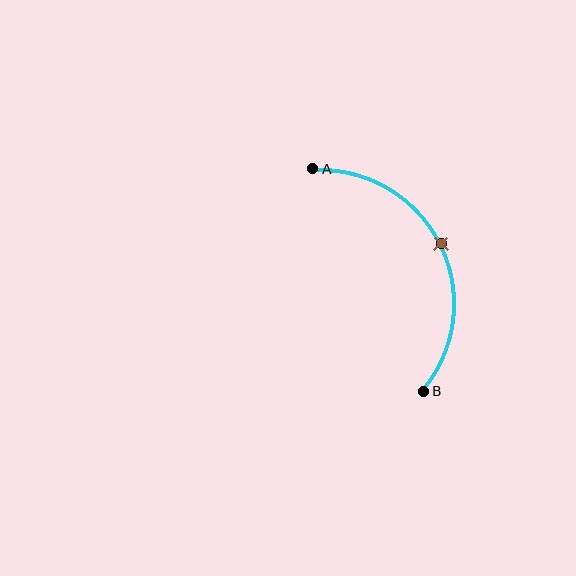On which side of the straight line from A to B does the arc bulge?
The arc bulges to the right of the straight line connecting A and B.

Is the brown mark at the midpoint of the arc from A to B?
Yes. The brown mark lies on the arc at equal arc-length from both A and B — it is the arc midpoint.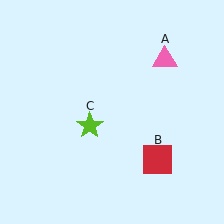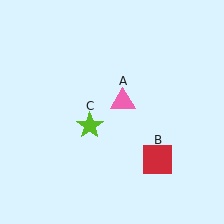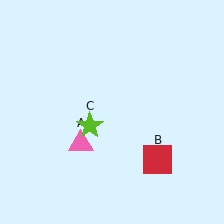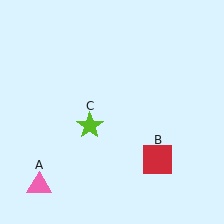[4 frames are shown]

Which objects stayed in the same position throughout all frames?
Red square (object B) and lime star (object C) remained stationary.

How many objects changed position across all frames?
1 object changed position: pink triangle (object A).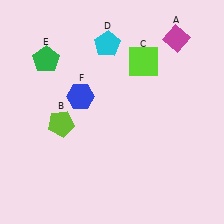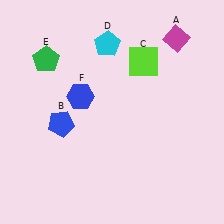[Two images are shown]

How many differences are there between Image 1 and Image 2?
There is 1 difference between the two images.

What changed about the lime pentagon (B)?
In Image 1, B is lime. In Image 2, it changed to blue.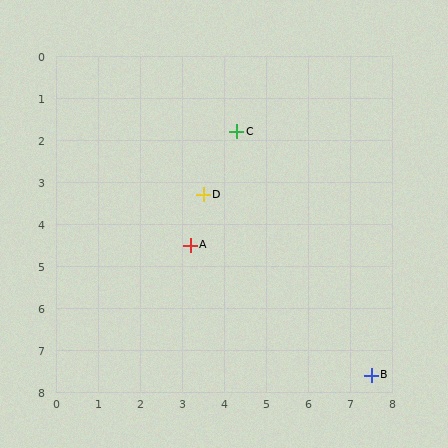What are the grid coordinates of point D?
Point D is at approximately (3.5, 3.3).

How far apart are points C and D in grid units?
Points C and D are about 1.7 grid units apart.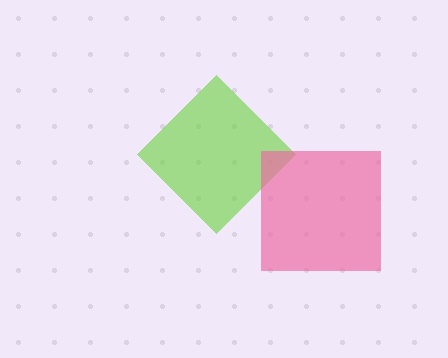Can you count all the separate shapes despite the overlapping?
Yes, there are 2 separate shapes.